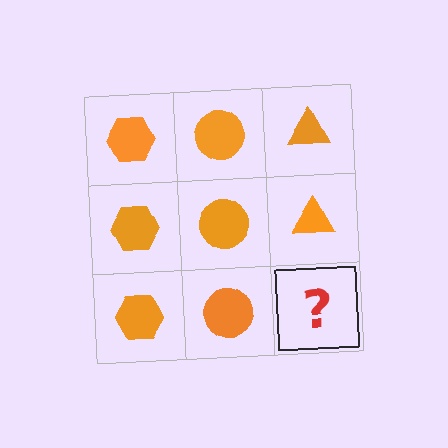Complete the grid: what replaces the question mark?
The question mark should be replaced with an orange triangle.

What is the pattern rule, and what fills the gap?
The rule is that each column has a consistent shape. The gap should be filled with an orange triangle.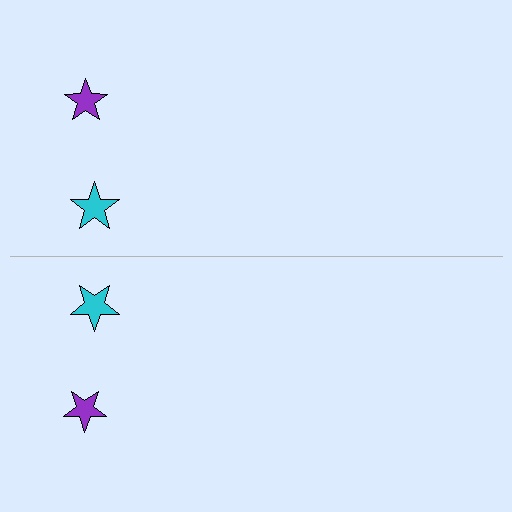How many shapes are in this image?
There are 4 shapes in this image.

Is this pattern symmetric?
Yes, this pattern has bilateral (reflection) symmetry.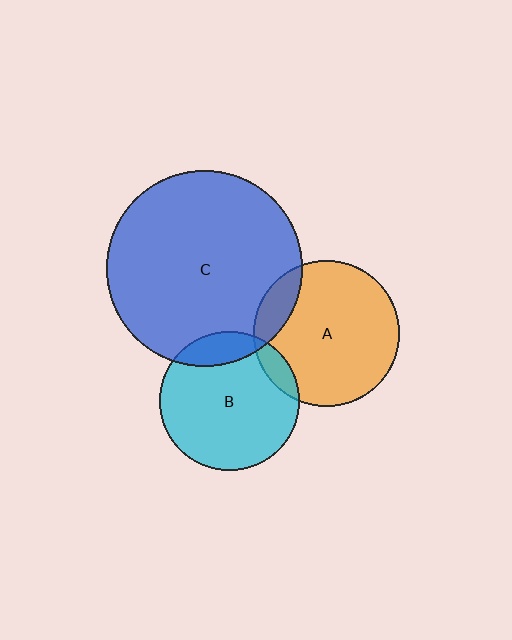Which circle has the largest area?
Circle C (blue).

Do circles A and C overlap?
Yes.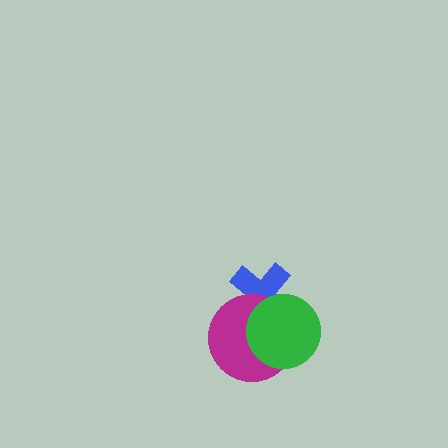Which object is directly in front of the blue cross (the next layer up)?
The magenta circle is directly in front of the blue cross.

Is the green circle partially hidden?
No, no other shape covers it.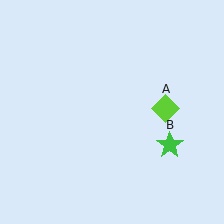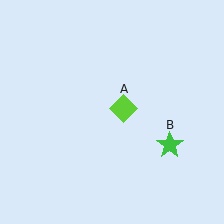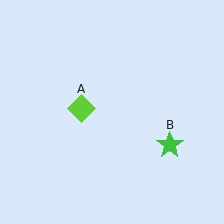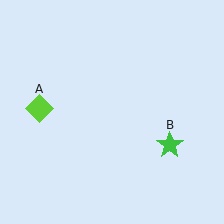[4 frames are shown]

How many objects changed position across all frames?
1 object changed position: lime diamond (object A).